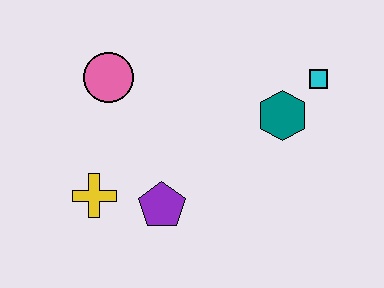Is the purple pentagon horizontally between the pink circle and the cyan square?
Yes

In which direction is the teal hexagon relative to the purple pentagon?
The teal hexagon is to the right of the purple pentagon.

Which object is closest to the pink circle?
The yellow cross is closest to the pink circle.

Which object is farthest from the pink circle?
The cyan square is farthest from the pink circle.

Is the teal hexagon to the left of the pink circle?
No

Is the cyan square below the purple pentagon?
No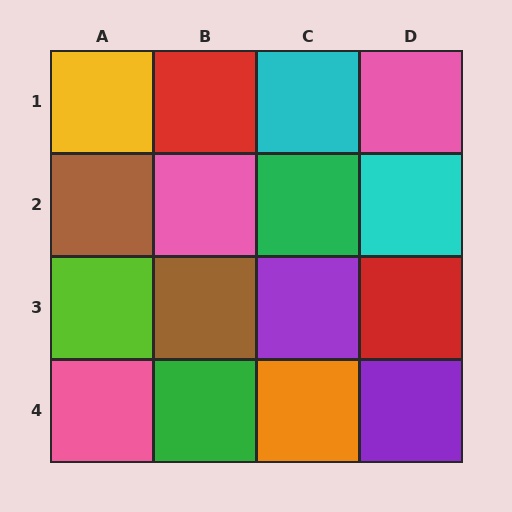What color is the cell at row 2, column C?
Green.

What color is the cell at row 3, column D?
Red.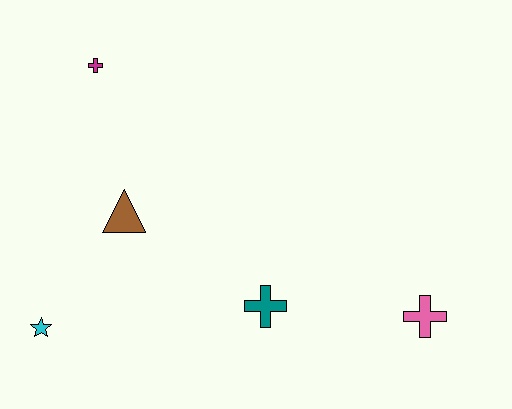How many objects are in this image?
There are 5 objects.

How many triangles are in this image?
There is 1 triangle.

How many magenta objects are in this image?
There is 1 magenta object.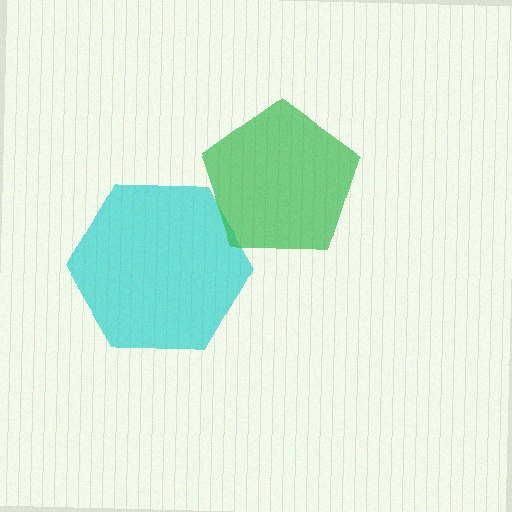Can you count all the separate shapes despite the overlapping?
Yes, there are 2 separate shapes.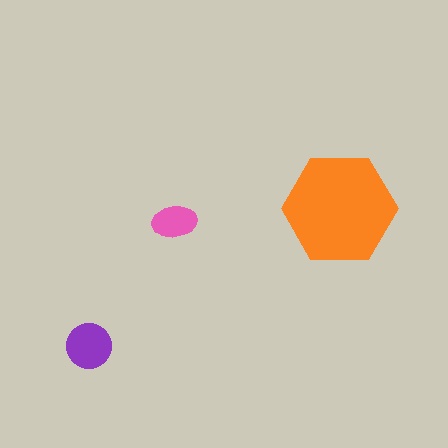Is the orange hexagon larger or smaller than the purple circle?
Larger.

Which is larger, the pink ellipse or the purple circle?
The purple circle.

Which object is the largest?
The orange hexagon.